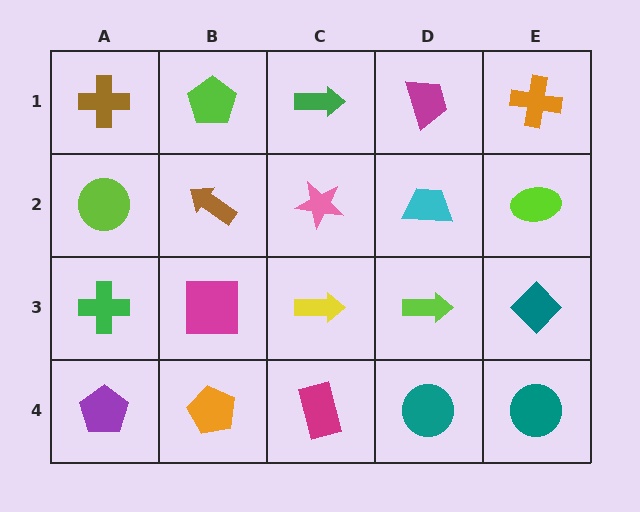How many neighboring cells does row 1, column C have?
3.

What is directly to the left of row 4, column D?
A magenta rectangle.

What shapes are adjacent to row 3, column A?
A lime circle (row 2, column A), a purple pentagon (row 4, column A), a magenta square (row 3, column B).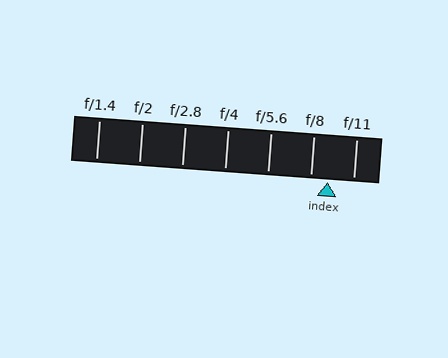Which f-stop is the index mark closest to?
The index mark is closest to f/8.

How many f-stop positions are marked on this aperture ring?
There are 7 f-stop positions marked.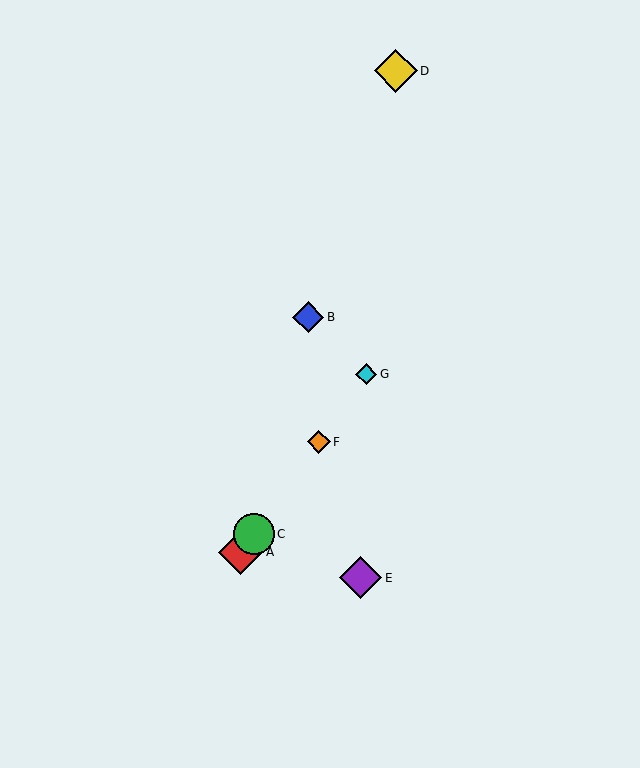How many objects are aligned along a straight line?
4 objects (A, C, F, G) are aligned along a straight line.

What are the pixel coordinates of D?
Object D is at (396, 71).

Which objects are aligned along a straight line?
Objects A, C, F, G are aligned along a straight line.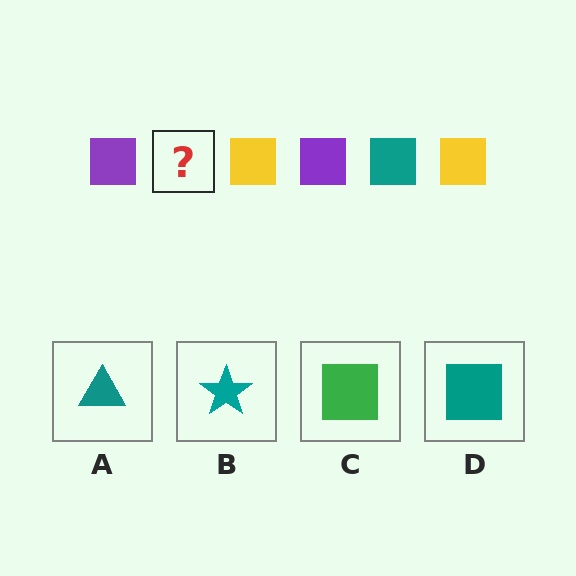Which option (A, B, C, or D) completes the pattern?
D.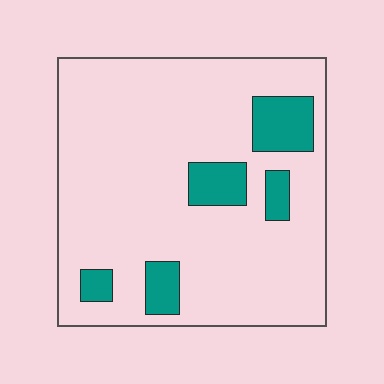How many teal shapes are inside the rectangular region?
5.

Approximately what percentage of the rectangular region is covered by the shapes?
Approximately 15%.